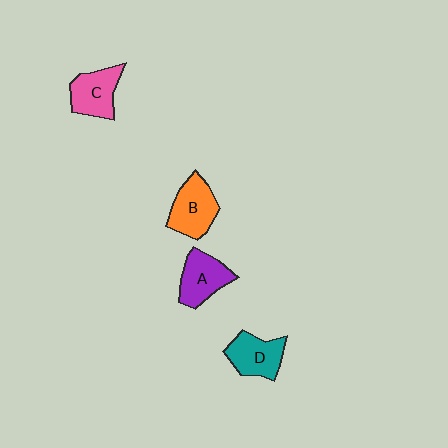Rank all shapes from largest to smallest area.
From largest to smallest: B (orange), A (purple), C (pink), D (teal).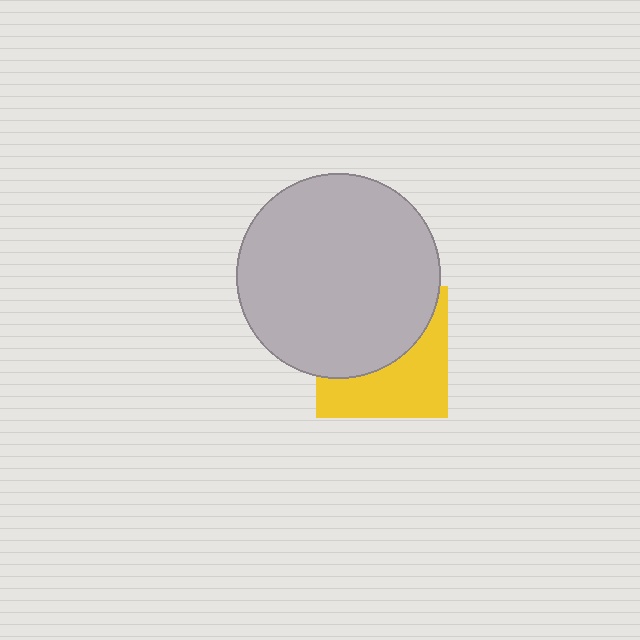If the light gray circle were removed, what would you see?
You would see the complete yellow square.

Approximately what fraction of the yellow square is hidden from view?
Roughly 54% of the yellow square is hidden behind the light gray circle.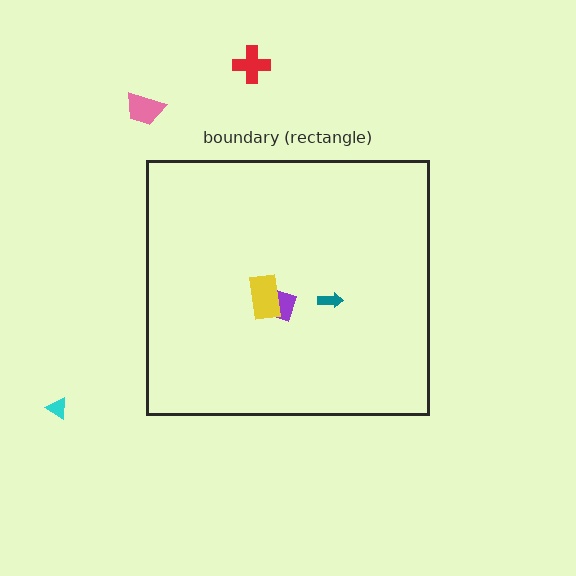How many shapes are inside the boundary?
3 inside, 3 outside.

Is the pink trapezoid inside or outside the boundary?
Outside.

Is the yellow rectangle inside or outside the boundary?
Inside.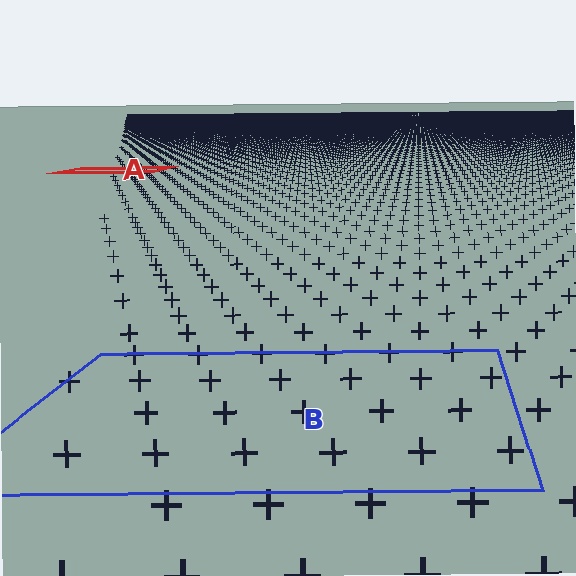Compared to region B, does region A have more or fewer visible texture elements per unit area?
Region A has more texture elements per unit area — they are packed more densely because it is farther away.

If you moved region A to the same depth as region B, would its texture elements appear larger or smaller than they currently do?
They would appear larger. At a closer depth, the same texture elements are projected at a bigger on-screen size.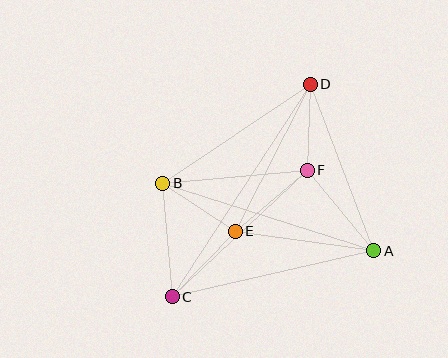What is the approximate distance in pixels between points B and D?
The distance between B and D is approximately 177 pixels.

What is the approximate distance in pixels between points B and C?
The distance between B and C is approximately 114 pixels.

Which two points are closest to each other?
Points D and F are closest to each other.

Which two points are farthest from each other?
Points C and D are farthest from each other.